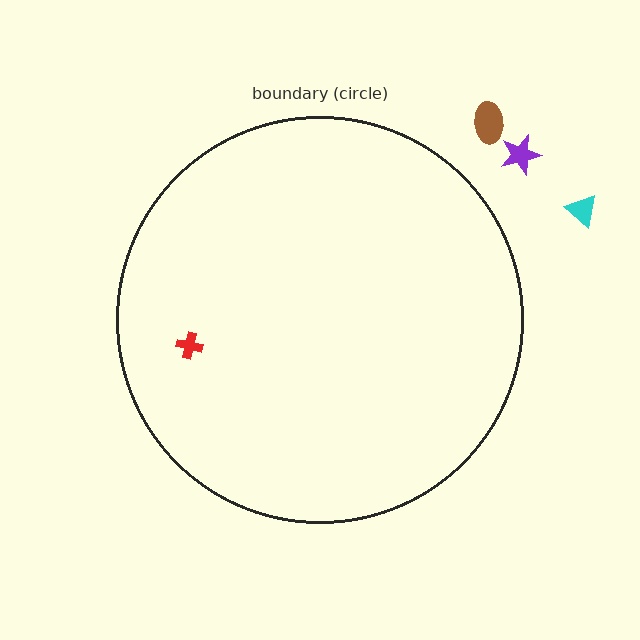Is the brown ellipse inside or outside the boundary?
Outside.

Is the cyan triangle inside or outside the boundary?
Outside.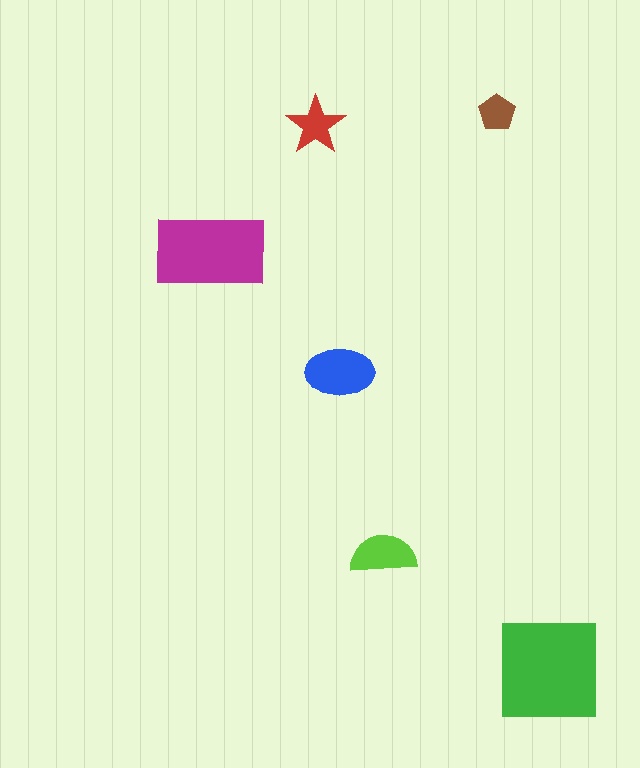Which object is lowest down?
The green square is bottommost.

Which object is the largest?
The green square.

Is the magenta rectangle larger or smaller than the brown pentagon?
Larger.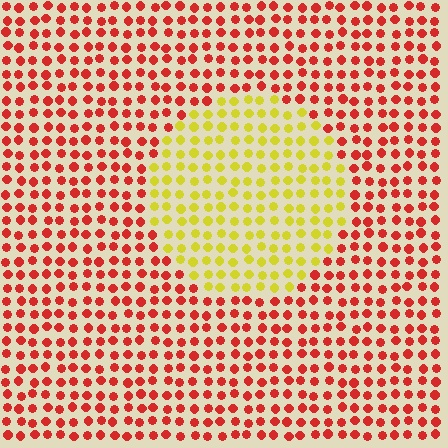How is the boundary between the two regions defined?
The boundary is defined purely by a slight shift in hue (about 61 degrees). Spacing, size, and orientation are identical on both sides.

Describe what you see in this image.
The image is filled with small red elements in a uniform arrangement. A circle-shaped region is visible where the elements are tinted to a slightly different hue, forming a subtle color boundary.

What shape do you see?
I see a circle.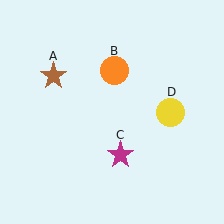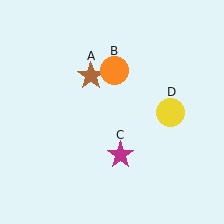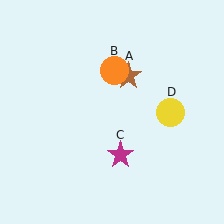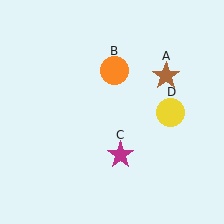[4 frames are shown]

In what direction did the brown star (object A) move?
The brown star (object A) moved right.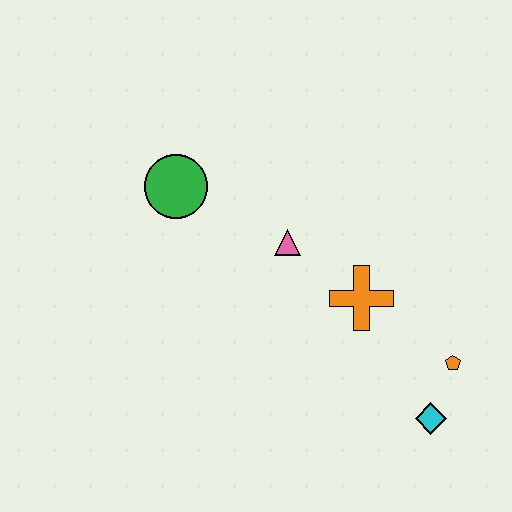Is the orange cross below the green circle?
Yes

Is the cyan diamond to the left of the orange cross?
No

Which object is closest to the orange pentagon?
The cyan diamond is closest to the orange pentagon.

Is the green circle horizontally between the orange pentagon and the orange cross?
No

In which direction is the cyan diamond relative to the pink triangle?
The cyan diamond is below the pink triangle.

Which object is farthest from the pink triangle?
The cyan diamond is farthest from the pink triangle.